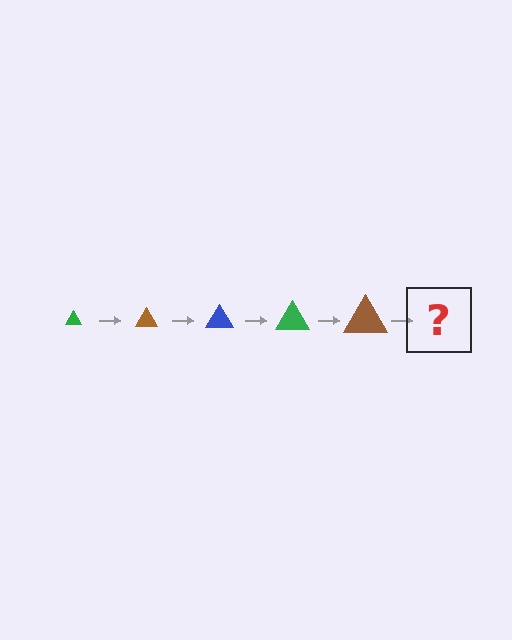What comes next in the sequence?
The next element should be a blue triangle, larger than the previous one.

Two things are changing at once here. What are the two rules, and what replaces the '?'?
The two rules are that the triangle grows larger each step and the color cycles through green, brown, and blue. The '?' should be a blue triangle, larger than the previous one.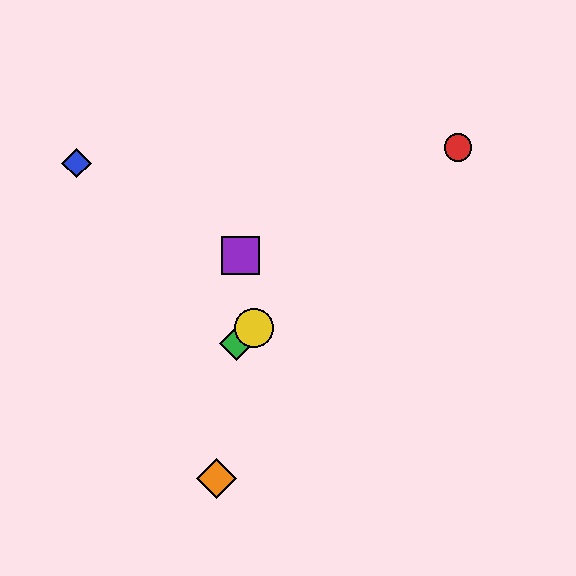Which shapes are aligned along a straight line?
The red circle, the green diamond, the yellow circle are aligned along a straight line.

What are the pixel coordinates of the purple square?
The purple square is at (240, 255).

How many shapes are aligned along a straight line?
3 shapes (the red circle, the green diamond, the yellow circle) are aligned along a straight line.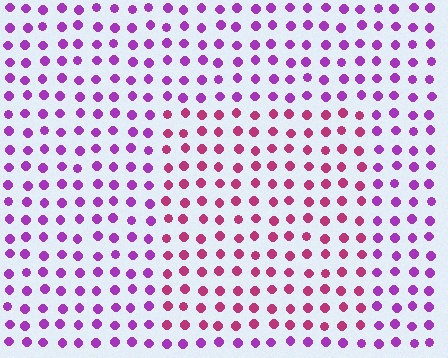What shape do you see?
I see a rectangle.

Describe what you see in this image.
The image is filled with small purple elements in a uniform arrangement. A rectangle-shaped region is visible where the elements are tinted to a slightly different hue, forming a subtle color boundary.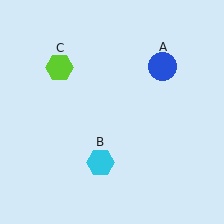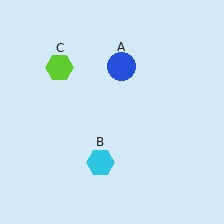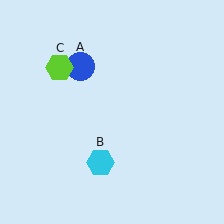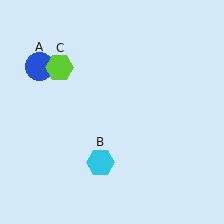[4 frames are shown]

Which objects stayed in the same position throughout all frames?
Cyan hexagon (object B) and lime hexagon (object C) remained stationary.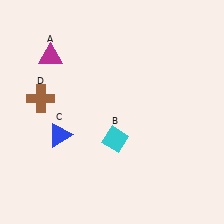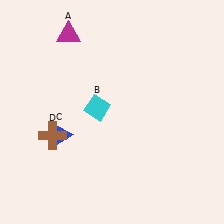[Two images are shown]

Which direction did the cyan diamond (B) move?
The cyan diamond (B) moved up.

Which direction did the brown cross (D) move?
The brown cross (D) moved down.